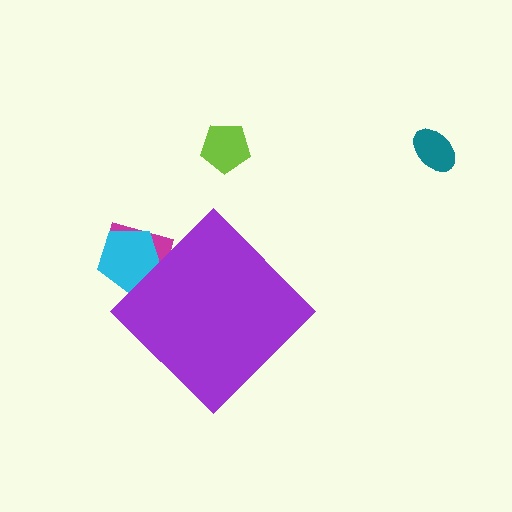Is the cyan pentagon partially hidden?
Yes, the cyan pentagon is partially hidden behind the purple diamond.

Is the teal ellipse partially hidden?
No, the teal ellipse is fully visible.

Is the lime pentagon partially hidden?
No, the lime pentagon is fully visible.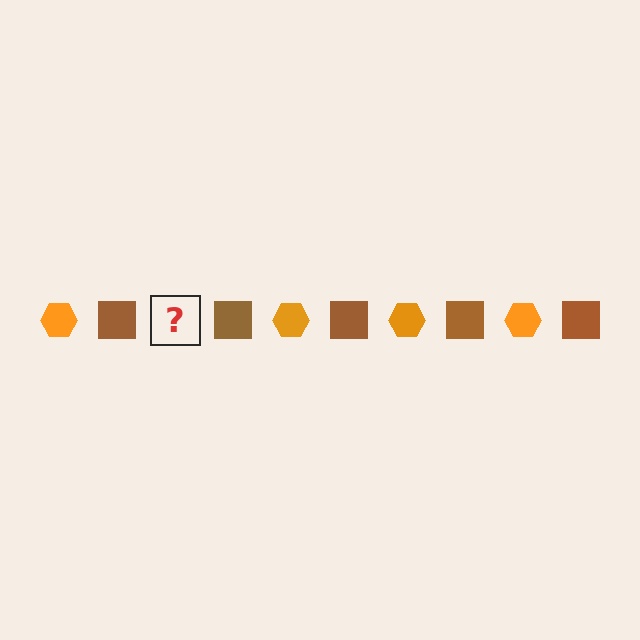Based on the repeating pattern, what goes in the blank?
The blank should be an orange hexagon.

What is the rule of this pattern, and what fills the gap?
The rule is that the pattern alternates between orange hexagon and brown square. The gap should be filled with an orange hexagon.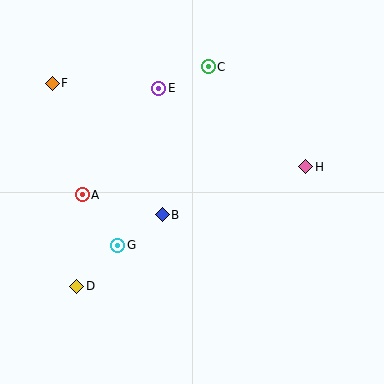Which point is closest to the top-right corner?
Point H is closest to the top-right corner.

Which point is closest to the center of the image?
Point B at (162, 215) is closest to the center.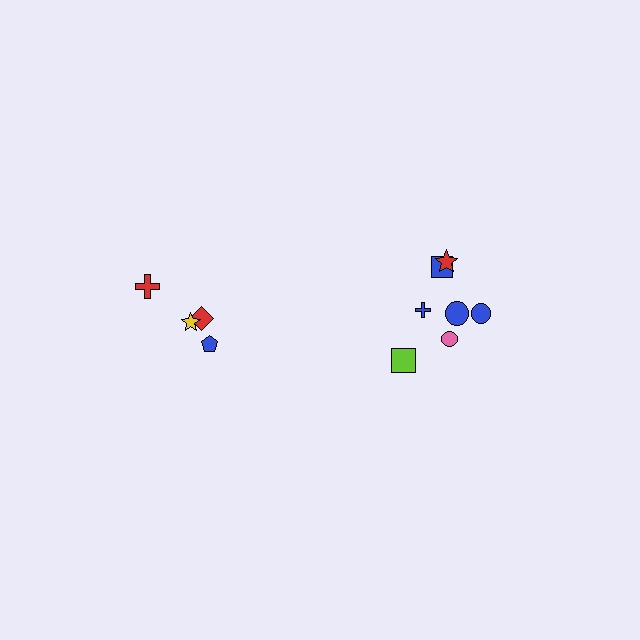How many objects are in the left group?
There are 4 objects.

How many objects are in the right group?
There are 7 objects.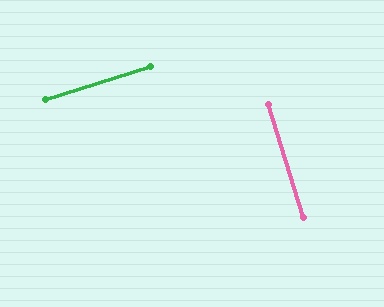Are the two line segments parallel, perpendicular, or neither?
Perpendicular — they meet at approximately 90°.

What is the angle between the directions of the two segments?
Approximately 90 degrees.